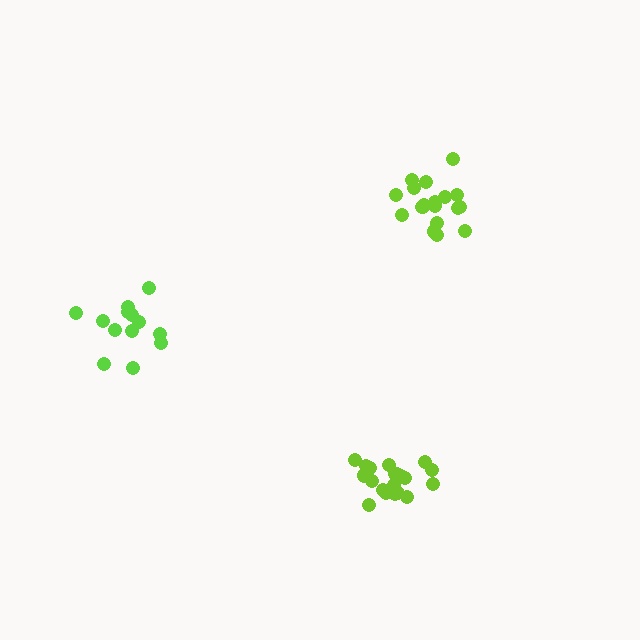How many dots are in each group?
Group 1: 14 dots, Group 2: 20 dots, Group 3: 19 dots (53 total).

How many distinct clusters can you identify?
There are 3 distinct clusters.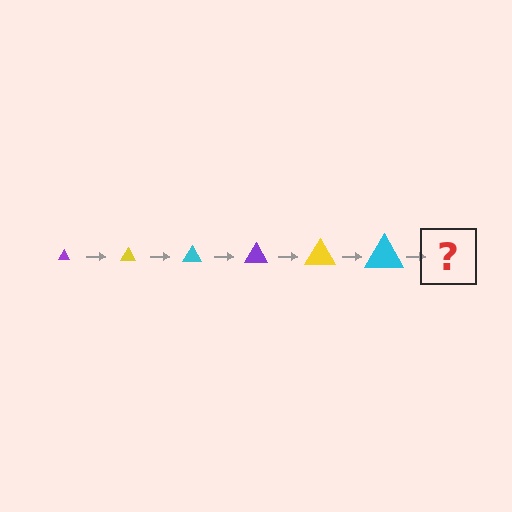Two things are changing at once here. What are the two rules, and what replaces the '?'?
The two rules are that the triangle grows larger each step and the color cycles through purple, yellow, and cyan. The '?' should be a purple triangle, larger than the previous one.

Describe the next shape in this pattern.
It should be a purple triangle, larger than the previous one.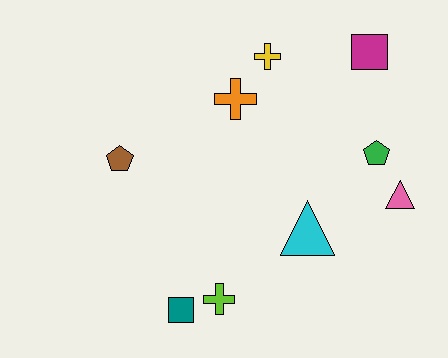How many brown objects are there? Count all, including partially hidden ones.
There is 1 brown object.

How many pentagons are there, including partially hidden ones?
There are 2 pentagons.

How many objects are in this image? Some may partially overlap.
There are 9 objects.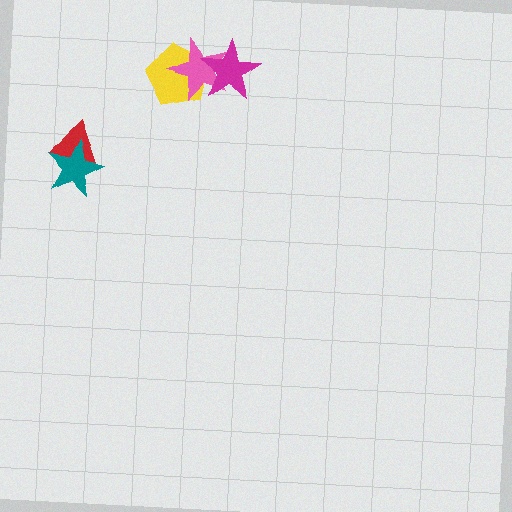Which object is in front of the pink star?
The magenta star is in front of the pink star.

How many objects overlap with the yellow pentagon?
2 objects overlap with the yellow pentagon.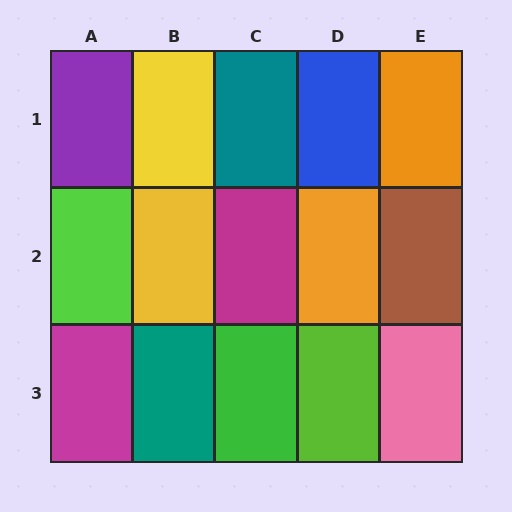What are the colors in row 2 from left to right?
Lime, yellow, magenta, orange, brown.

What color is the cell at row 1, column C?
Teal.